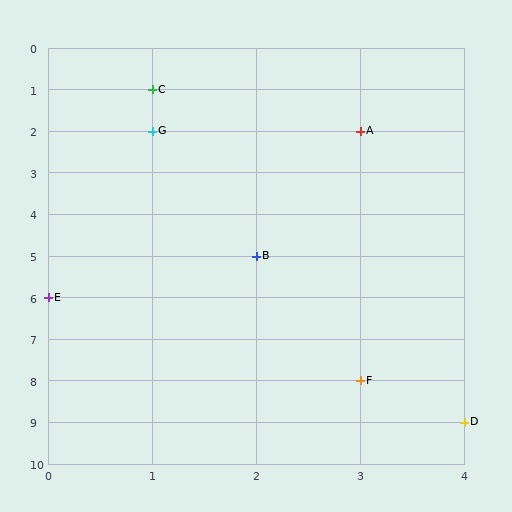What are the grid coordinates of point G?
Point G is at grid coordinates (1, 2).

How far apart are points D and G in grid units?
Points D and G are 3 columns and 7 rows apart (about 7.6 grid units diagonally).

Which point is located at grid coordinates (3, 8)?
Point F is at (3, 8).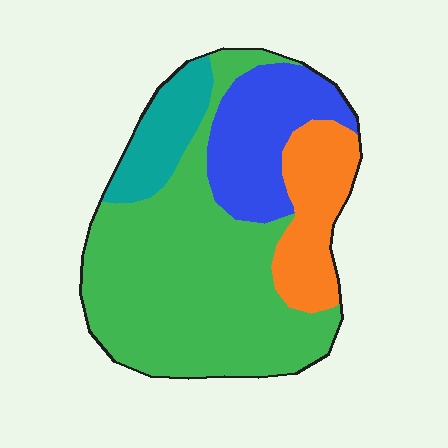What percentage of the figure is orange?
Orange covers roughly 15% of the figure.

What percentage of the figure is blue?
Blue covers 19% of the figure.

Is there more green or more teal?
Green.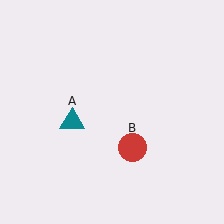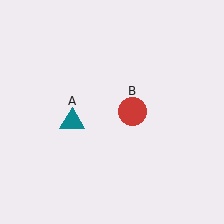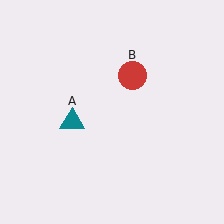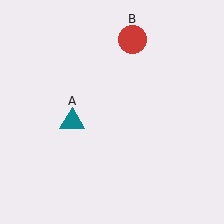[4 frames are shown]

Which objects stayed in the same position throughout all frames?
Teal triangle (object A) remained stationary.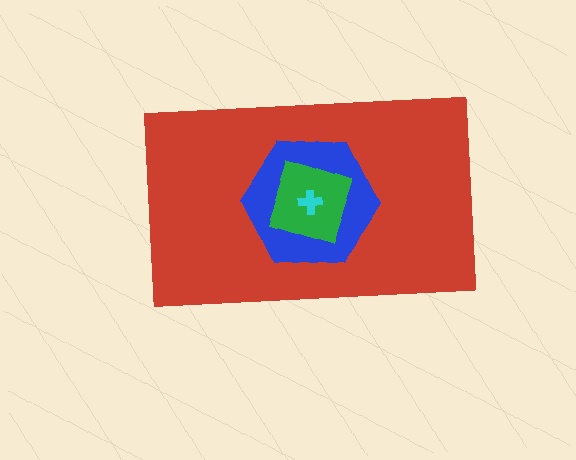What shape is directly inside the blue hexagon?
The green diamond.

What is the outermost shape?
The red rectangle.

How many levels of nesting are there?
4.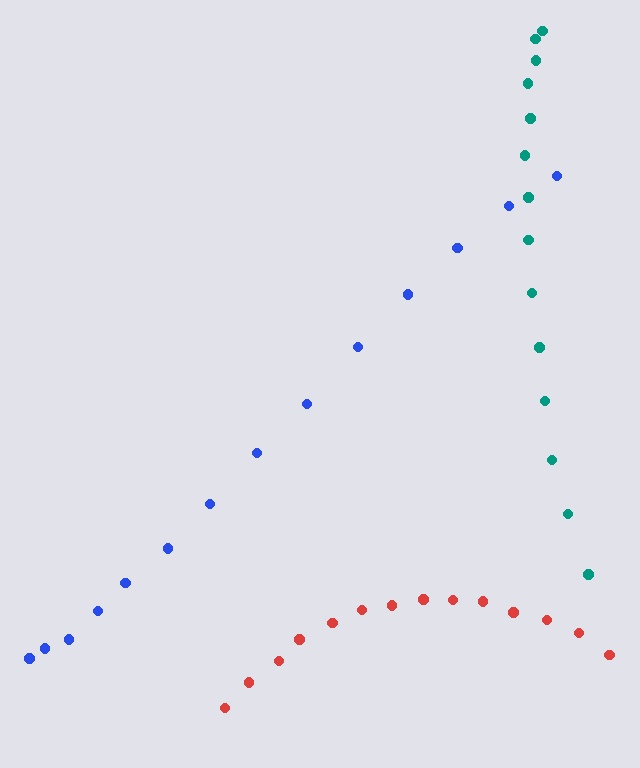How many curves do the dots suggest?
There are 3 distinct paths.